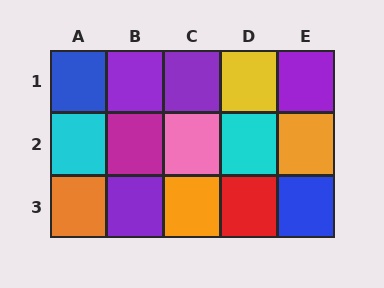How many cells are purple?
4 cells are purple.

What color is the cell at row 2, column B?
Magenta.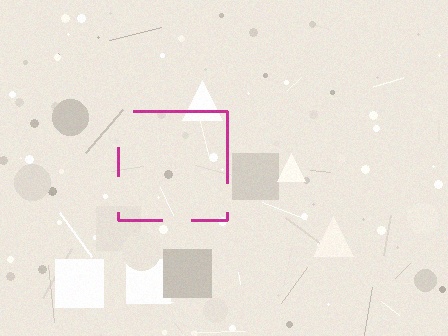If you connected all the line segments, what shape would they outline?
They would outline a square.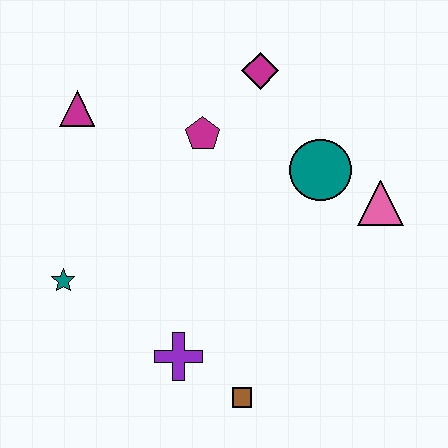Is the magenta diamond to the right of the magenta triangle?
Yes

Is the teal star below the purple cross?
No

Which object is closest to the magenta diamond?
The magenta pentagon is closest to the magenta diamond.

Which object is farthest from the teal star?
The pink triangle is farthest from the teal star.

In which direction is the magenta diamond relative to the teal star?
The magenta diamond is above the teal star.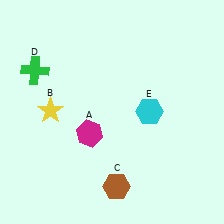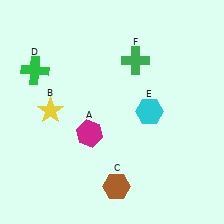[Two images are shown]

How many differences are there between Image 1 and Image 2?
There is 1 difference between the two images.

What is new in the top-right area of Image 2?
A green cross (F) was added in the top-right area of Image 2.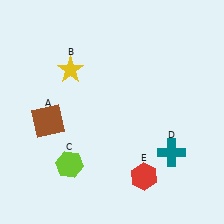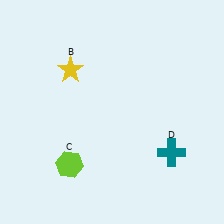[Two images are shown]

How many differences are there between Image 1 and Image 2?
There are 2 differences between the two images.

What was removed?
The brown square (A), the red hexagon (E) were removed in Image 2.